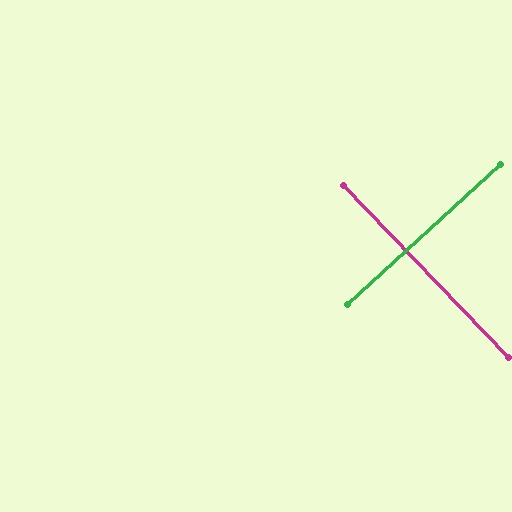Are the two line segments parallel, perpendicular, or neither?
Perpendicular — they meet at approximately 89°.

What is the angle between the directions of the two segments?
Approximately 89 degrees.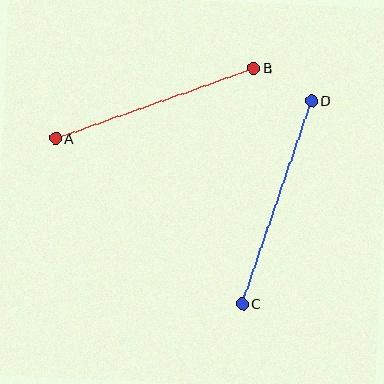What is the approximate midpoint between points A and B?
The midpoint is at approximately (155, 103) pixels.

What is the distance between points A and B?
The distance is approximately 210 pixels.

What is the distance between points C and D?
The distance is approximately 215 pixels.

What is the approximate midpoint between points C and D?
The midpoint is at approximately (277, 202) pixels.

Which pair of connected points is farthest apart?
Points C and D are farthest apart.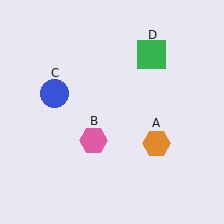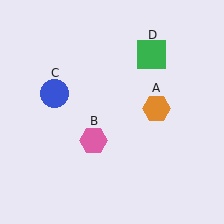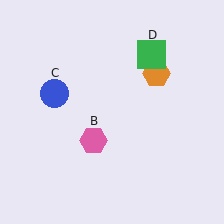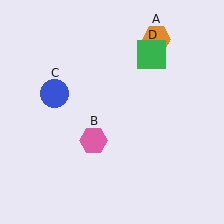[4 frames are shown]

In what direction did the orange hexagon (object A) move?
The orange hexagon (object A) moved up.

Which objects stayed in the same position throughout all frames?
Pink hexagon (object B) and blue circle (object C) and green square (object D) remained stationary.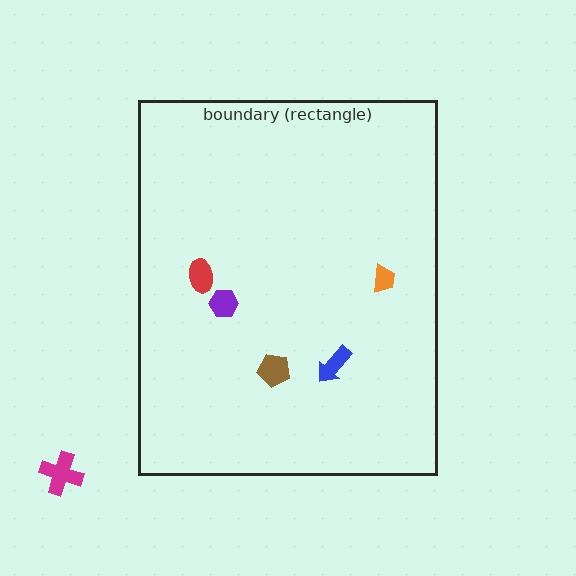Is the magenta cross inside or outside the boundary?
Outside.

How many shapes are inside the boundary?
5 inside, 1 outside.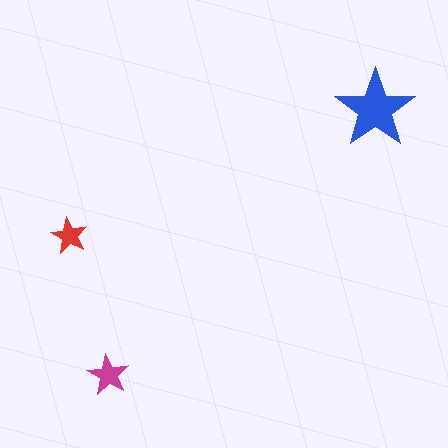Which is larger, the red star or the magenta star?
The magenta one.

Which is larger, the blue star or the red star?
The blue one.